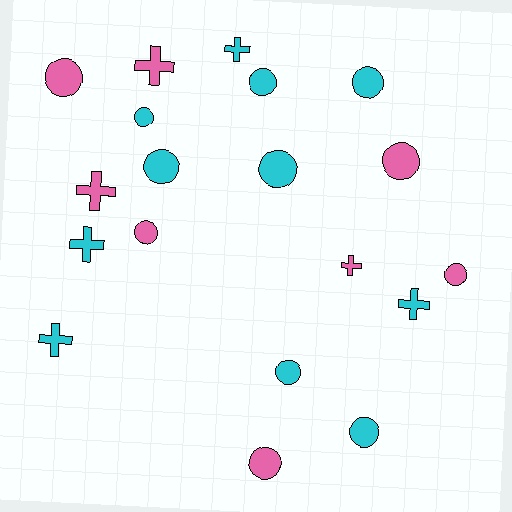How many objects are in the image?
There are 19 objects.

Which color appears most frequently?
Cyan, with 11 objects.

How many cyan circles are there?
There are 7 cyan circles.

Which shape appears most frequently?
Circle, with 12 objects.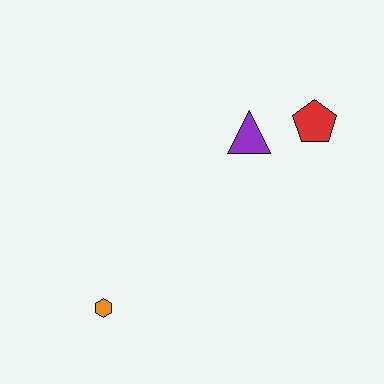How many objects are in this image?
There are 3 objects.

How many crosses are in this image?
There are no crosses.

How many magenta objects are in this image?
There are no magenta objects.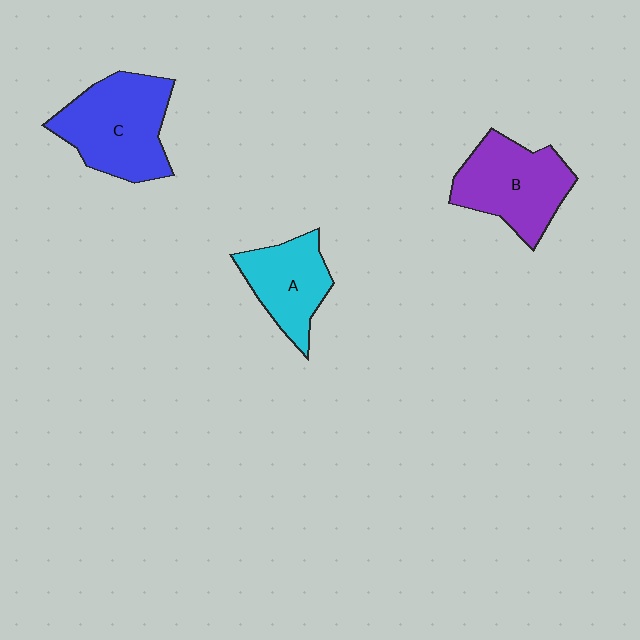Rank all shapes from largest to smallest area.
From largest to smallest: C (blue), B (purple), A (cyan).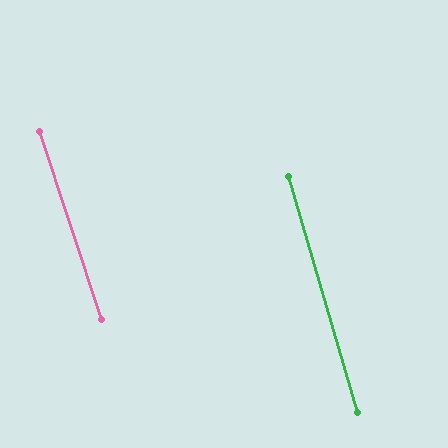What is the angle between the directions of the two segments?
Approximately 2 degrees.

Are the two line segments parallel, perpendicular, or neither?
Parallel — their directions differ by only 2.0°.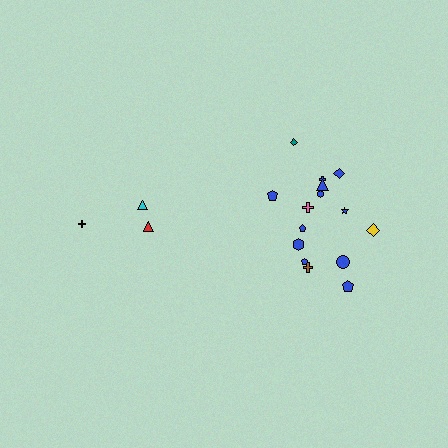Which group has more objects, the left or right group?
The right group.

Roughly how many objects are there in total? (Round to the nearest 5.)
Roughly 20 objects in total.